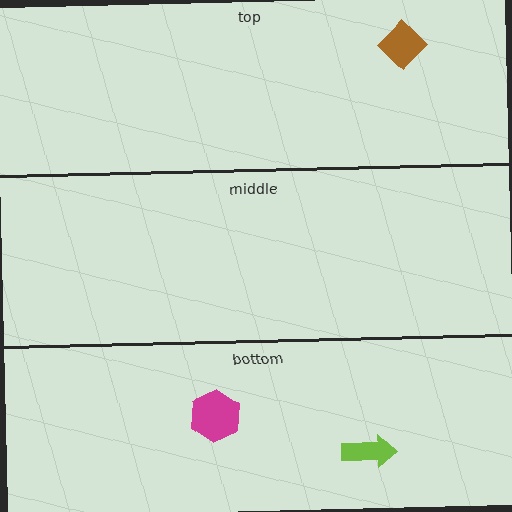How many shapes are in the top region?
1.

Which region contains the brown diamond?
The top region.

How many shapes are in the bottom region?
2.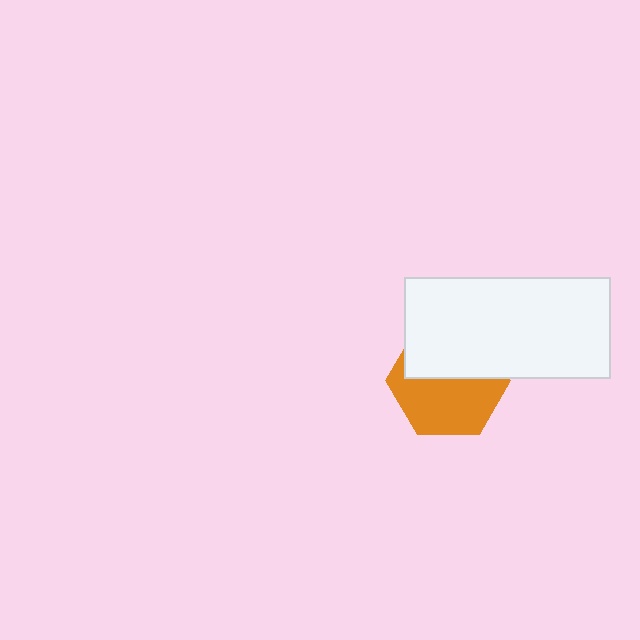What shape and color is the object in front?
The object in front is a white rectangle.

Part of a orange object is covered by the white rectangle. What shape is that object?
It is a hexagon.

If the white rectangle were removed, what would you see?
You would see the complete orange hexagon.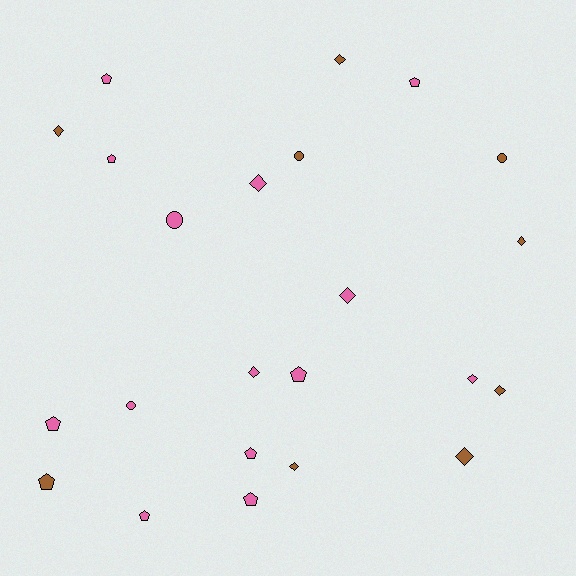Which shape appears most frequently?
Diamond, with 10 objects.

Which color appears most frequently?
Pink, with 14 objects.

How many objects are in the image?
There are 23 objects.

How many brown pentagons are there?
There is 1 brown pentagon.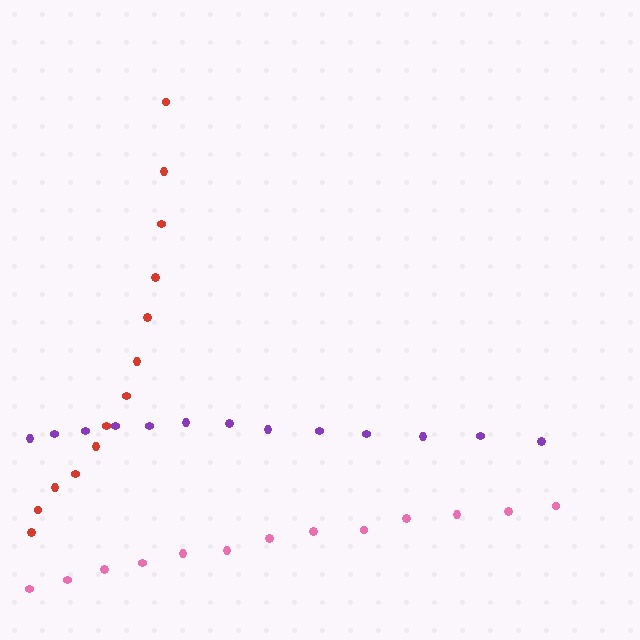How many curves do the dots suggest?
There are 3 distinct paths.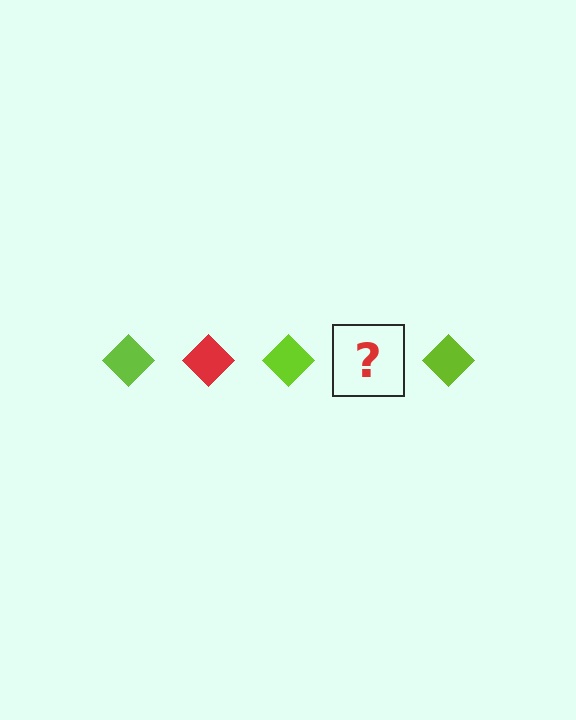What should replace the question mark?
The question mark should be replaced with a red diamond.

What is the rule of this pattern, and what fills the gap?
The rule is that the pattern cycles through lime, red diamonds. The gap should be filled with a red diamond.